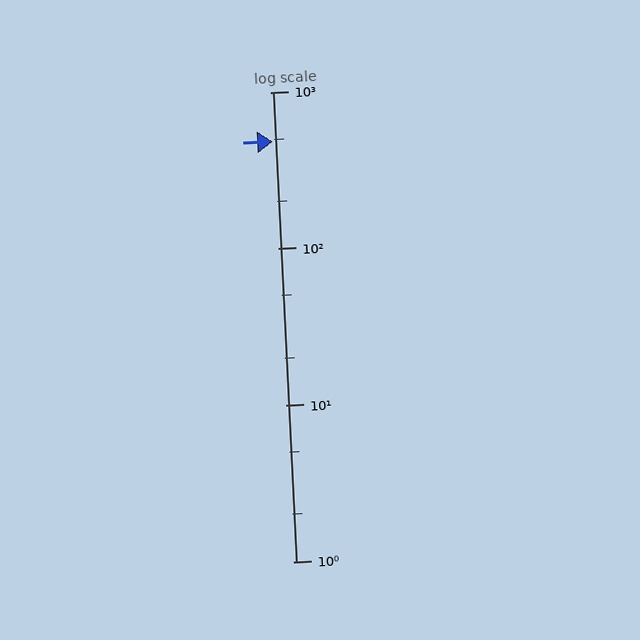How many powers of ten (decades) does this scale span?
The scale spans 3 decades, from 1 to 1000.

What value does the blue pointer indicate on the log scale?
The pointer indicates approximately 480.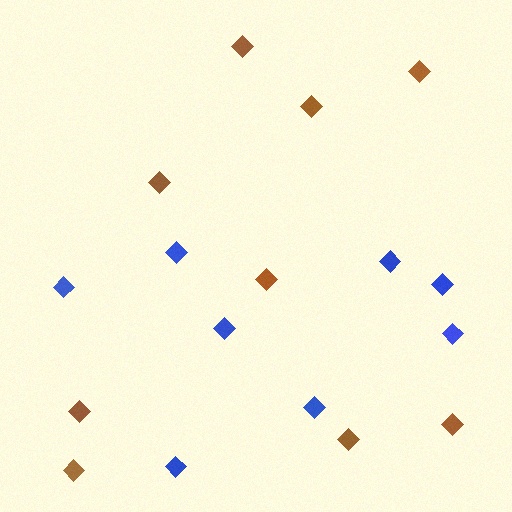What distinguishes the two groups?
There are 2 groups: one group of brown diamonds (9) and one group of blue diamonds (8).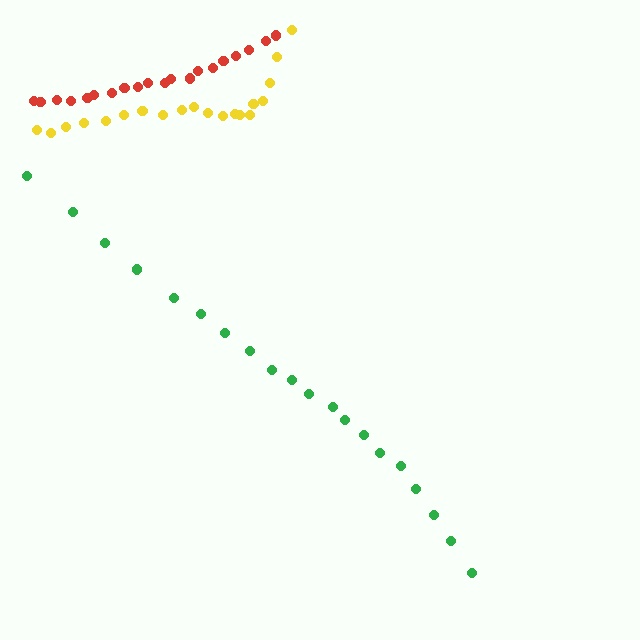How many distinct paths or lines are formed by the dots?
There are 3 distinct paths.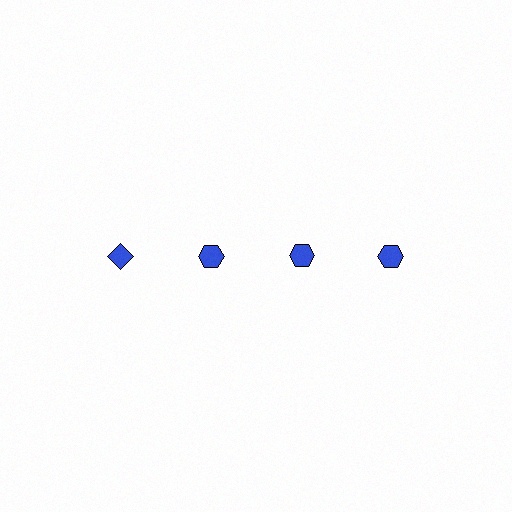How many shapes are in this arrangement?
There are 4 shapes arranged in a grid pattern.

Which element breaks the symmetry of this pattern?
The blue diamond in the top row, leftmost column breaks the symmetry. All other shapes are blue hexagons.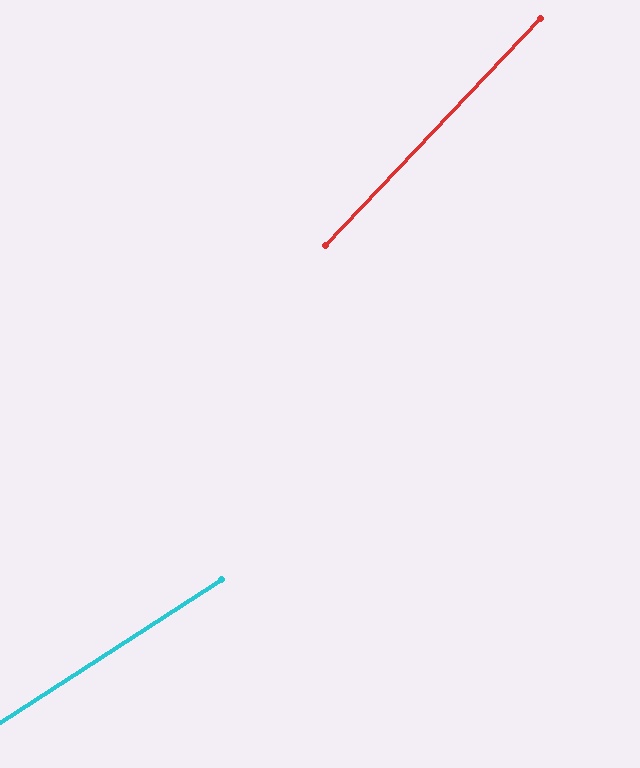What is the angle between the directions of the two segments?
Approximately 14 degrees.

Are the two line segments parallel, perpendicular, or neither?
Neither parallel nor perpendicular — they differ by about 14°.